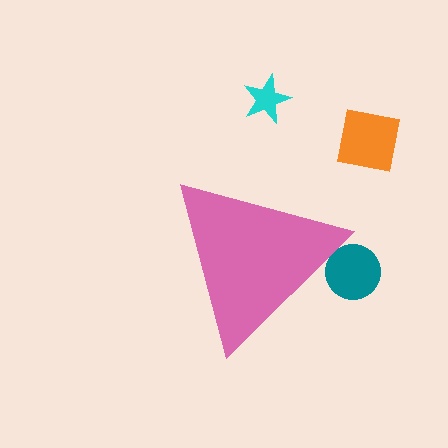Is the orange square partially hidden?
No, the orange square is fully visible.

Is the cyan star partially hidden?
No, the cyan star is fully visible.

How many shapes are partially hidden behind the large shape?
1 shape is partially hidden.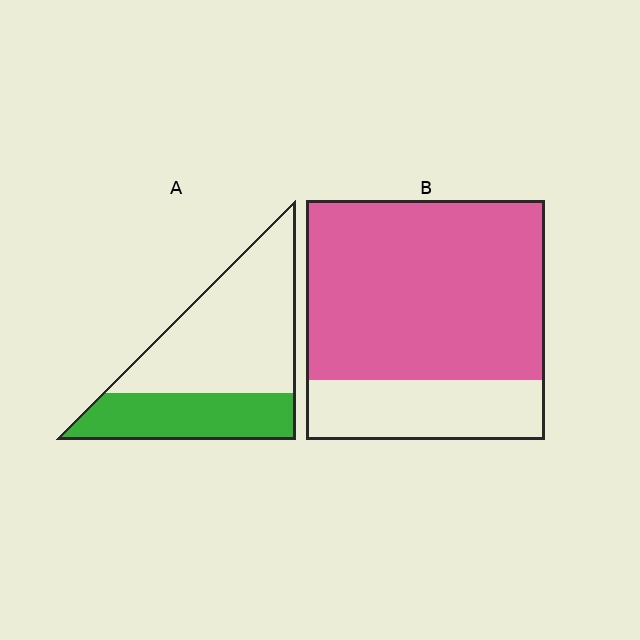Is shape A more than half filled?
No.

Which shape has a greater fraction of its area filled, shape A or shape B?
Shape B.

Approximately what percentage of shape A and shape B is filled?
A is approximately 35% and B is approximately 75%.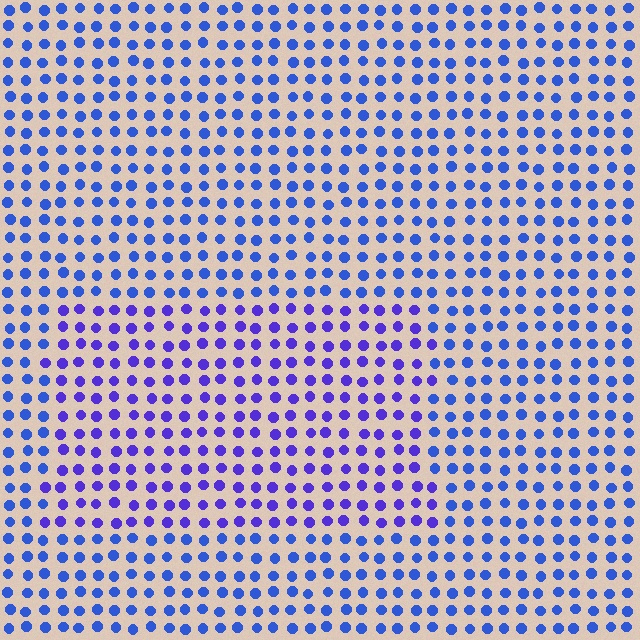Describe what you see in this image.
The image is filled with small blue elements in a uniform arrangement. A rectangle-shaped region is visible where the elements are tinted to a slightly different hue, forming a subtle color boundary.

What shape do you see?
I see a rectangle.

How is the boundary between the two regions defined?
The boundary is defined purely by a slight shift in hue (about 28 degrees). Spacing, size, and orientation are identical on both sides.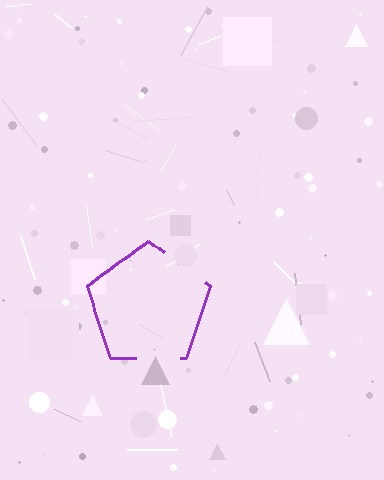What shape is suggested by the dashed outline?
The dashed outline suggests a pentagon.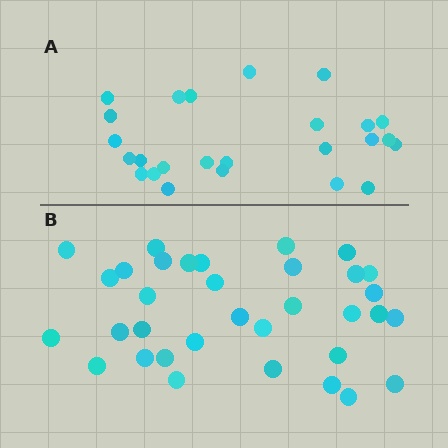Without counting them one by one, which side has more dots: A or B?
Region B (the bottom region) has more dots.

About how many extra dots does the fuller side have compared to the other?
Region B has roughly 8 or so more dots than region A.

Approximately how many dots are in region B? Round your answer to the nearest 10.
About 30 dots. (The exact count is 34, which rounds to 30.)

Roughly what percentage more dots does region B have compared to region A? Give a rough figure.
About 35% more.